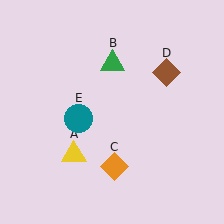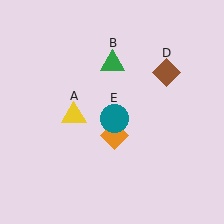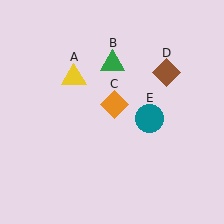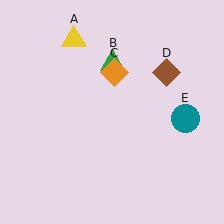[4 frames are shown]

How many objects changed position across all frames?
3 objects changed position: yellow triangle (object A), orange diamond (object C), teal circle (object E).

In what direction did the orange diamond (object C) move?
The orange diamond (object C) moved up.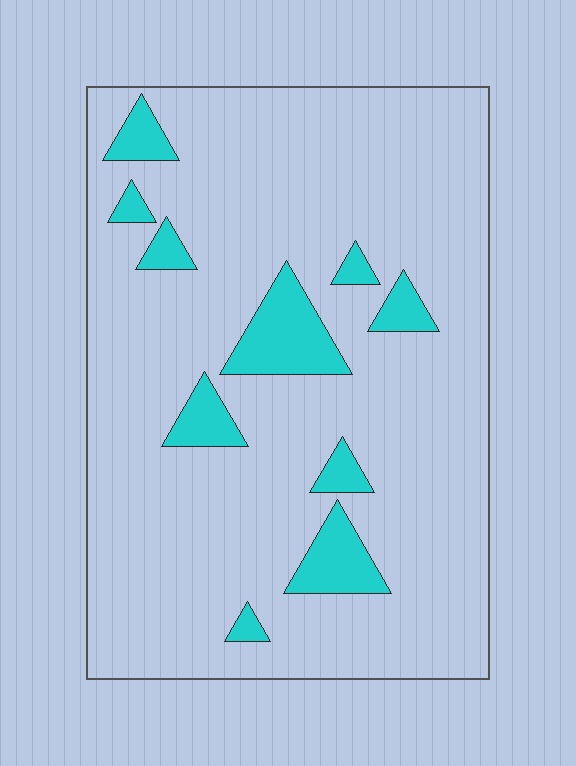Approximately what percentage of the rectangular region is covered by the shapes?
Approximately 10%.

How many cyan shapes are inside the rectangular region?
10.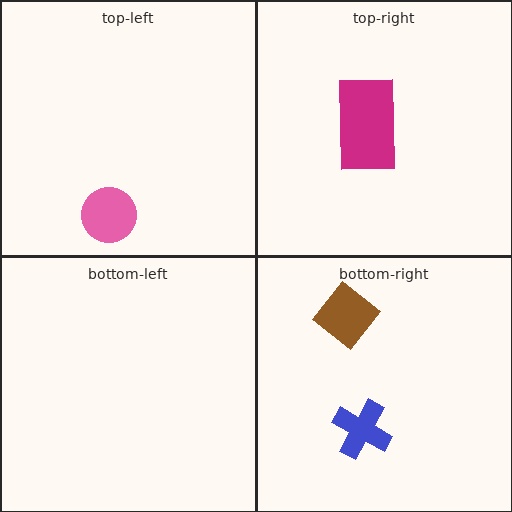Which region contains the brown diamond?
The bottom-right region.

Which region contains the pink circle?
The top-left region.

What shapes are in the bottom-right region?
The blue cross, the brown diamond.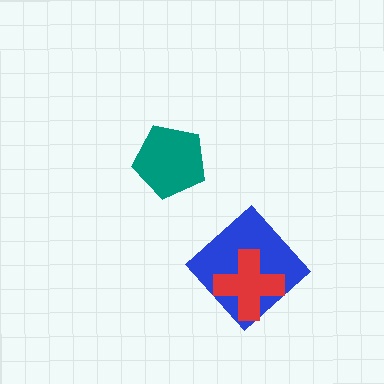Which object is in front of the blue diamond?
The red cross is in front of the blue diamond.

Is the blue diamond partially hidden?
Yes, it is partially covered by another shape.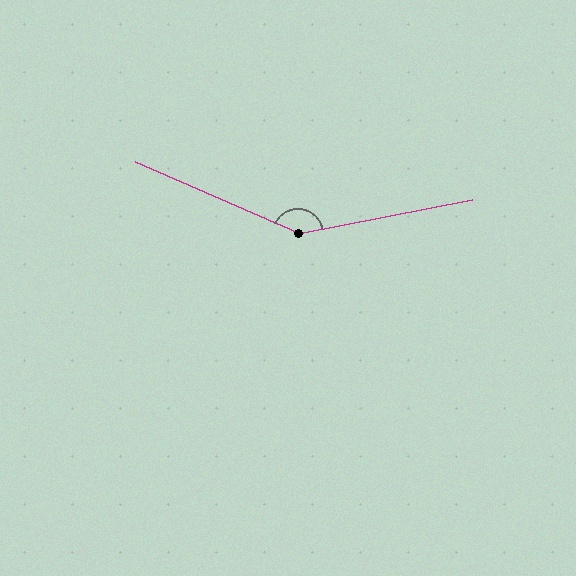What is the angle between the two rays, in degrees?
Approximately 145 degrees.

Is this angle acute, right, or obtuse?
It is obtuse.